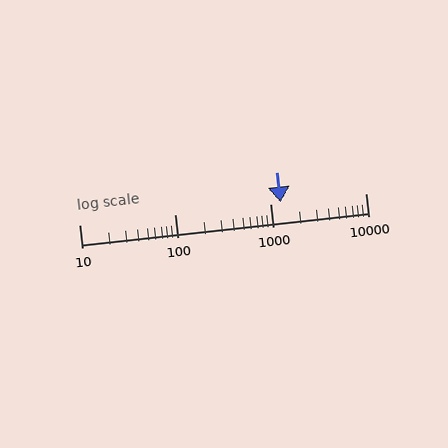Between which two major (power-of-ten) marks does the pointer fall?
The pointer is between 1000 and 10000.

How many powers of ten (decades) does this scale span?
The scale spans 3 decades, from 10 to 10000.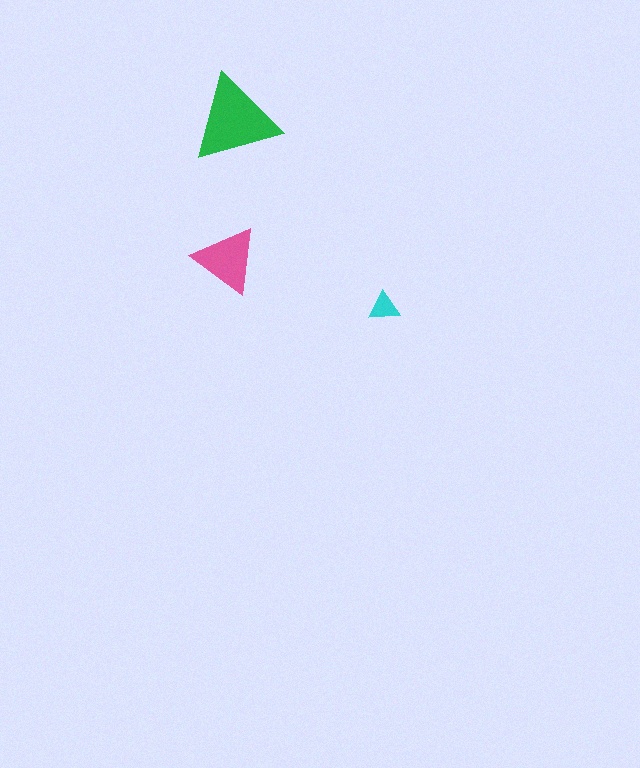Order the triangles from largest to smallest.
the green one, the pink one, the cyan one.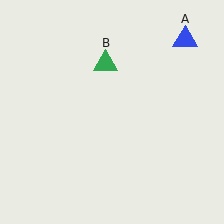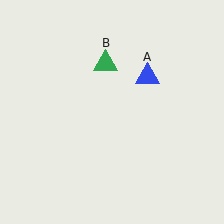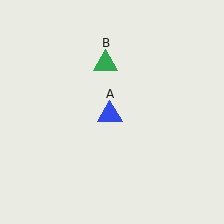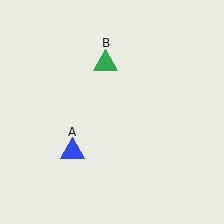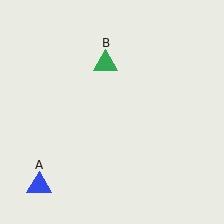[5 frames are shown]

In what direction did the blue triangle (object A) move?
The blue triangle (object A) moved down and to the left.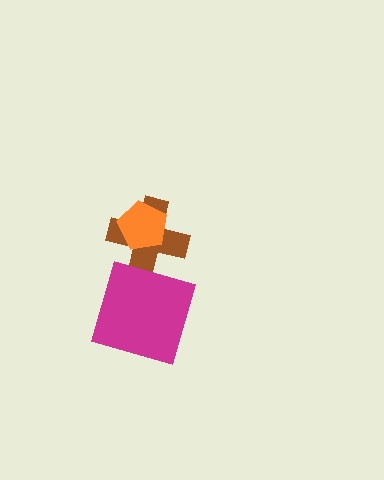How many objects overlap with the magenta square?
0 objects overlap with the magenta square.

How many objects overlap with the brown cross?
1 object overlaps with the brown cross.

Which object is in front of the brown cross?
The orange pentagon is in front of the brown cross.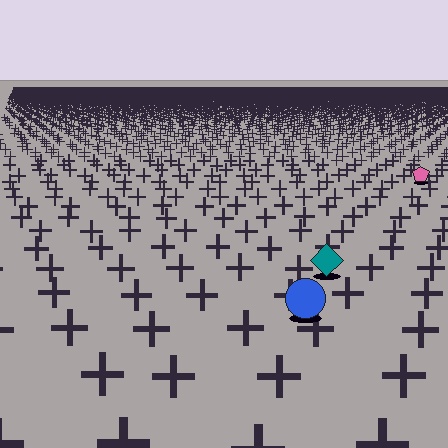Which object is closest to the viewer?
The blue circle is closest. The texture marks near it are larger and more spread out.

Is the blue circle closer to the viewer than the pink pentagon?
Yes. The blue circle is closer — you can tell from the texture gradient: the ground texture is coarser near it.